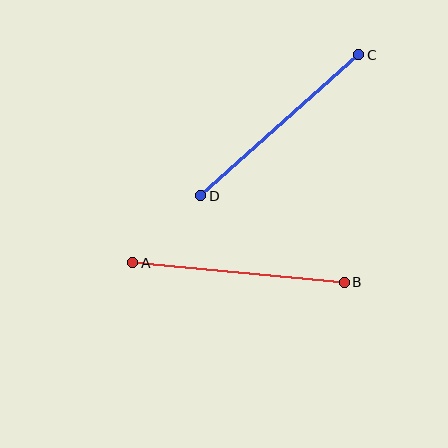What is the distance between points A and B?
The distance is approximately 212 pixels.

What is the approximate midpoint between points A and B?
The midpoint is at approximately (238, 273) pixels.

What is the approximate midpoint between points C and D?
The midpoint is at approximately (280, 125) pixels.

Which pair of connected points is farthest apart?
Points A and B are farthest apart.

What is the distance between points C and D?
The distance is approximately 212 pixels.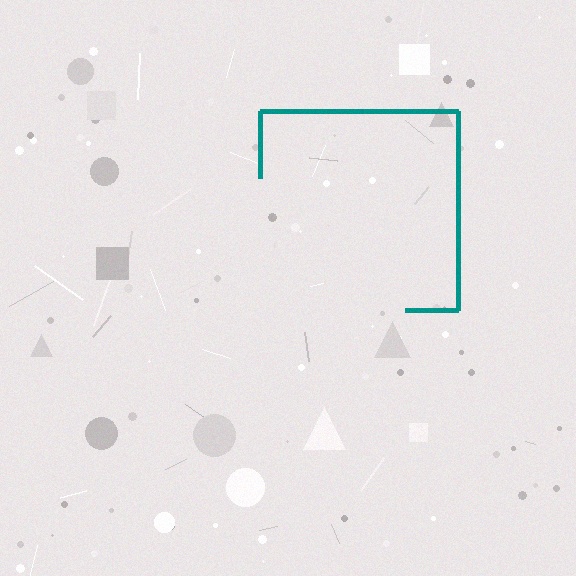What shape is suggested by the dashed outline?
The dashed outline suggests a square.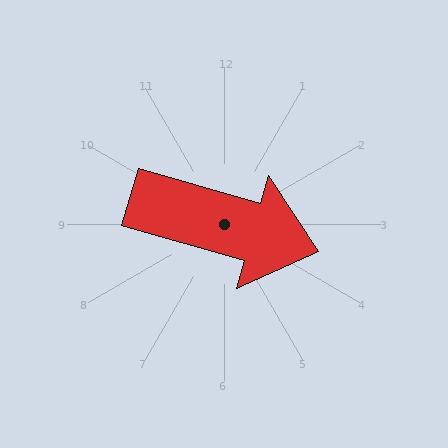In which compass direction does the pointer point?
East.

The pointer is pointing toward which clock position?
Roughly 4 o'clock.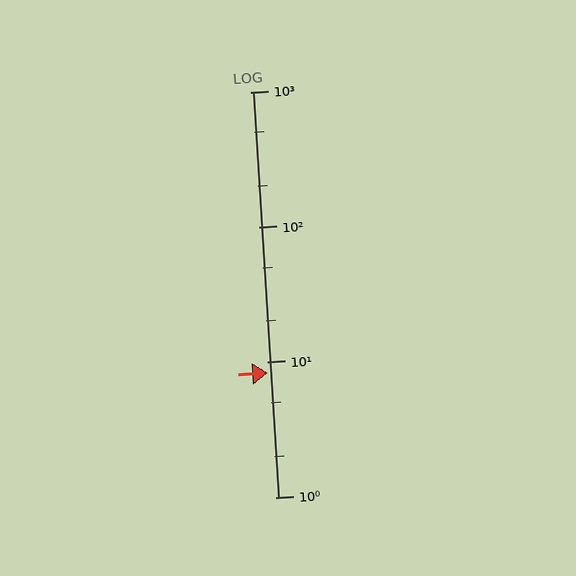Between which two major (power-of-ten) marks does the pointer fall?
The pointer is between 1 and 10.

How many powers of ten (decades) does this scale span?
The scale spans 3 decades, from 1 to 1000.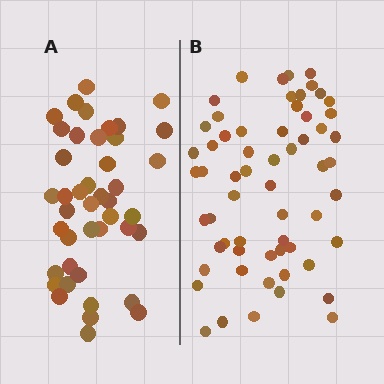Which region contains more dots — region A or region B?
Region B (the right region) has more dots.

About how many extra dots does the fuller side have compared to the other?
Region B has approximately 15 more dots than region A.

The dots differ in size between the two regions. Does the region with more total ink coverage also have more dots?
No. Region A has more total ink coverage because its dots are larger, but region B actually contains more individual dots. Total area can be misleading — the number of items is what matters here.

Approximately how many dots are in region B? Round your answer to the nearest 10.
About 60 dots.